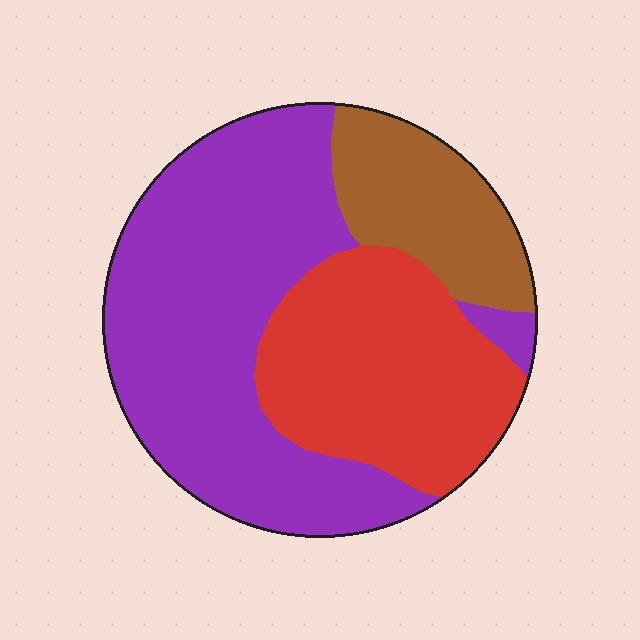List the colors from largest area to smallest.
From largest to smallest: purple, red, brown.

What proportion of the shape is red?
Red covers 31% of the shape.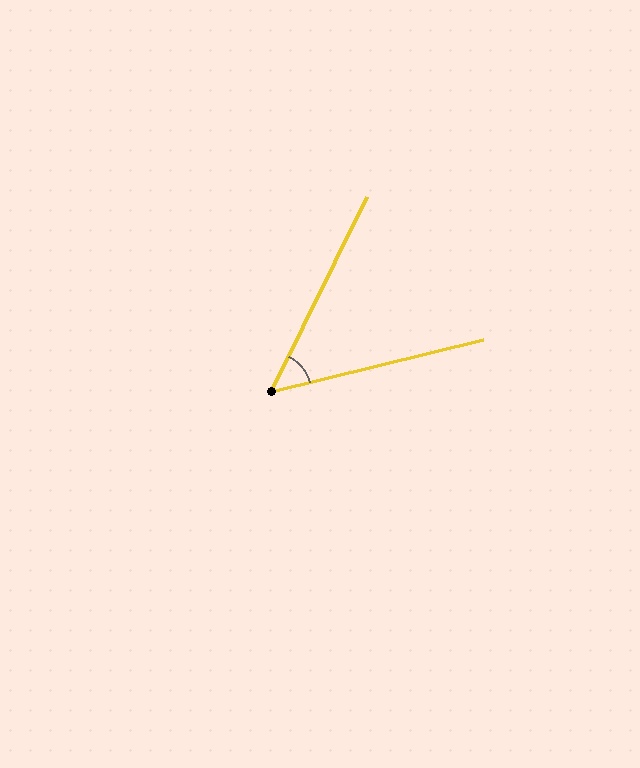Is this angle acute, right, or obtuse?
It is acute.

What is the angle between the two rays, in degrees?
Approximately 50 degrees.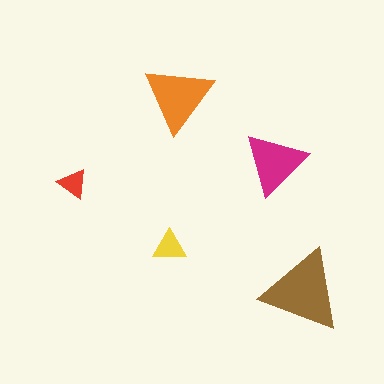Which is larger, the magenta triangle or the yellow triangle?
The magenta one.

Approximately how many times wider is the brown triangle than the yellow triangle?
About 2.5 times wider.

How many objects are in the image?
There are 5 objects in the image.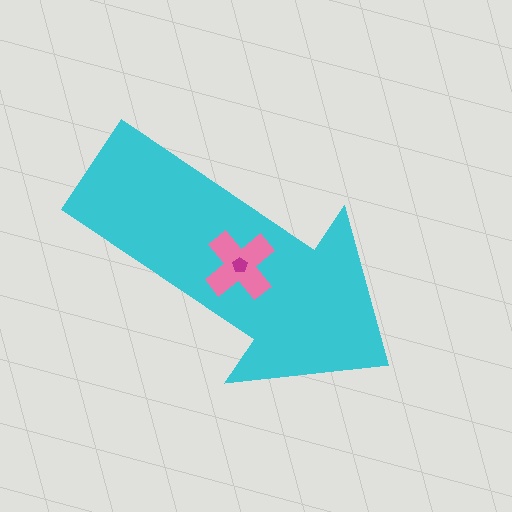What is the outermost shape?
The cyan arrow.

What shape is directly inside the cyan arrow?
The pink cross.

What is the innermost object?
The magenta pentagon.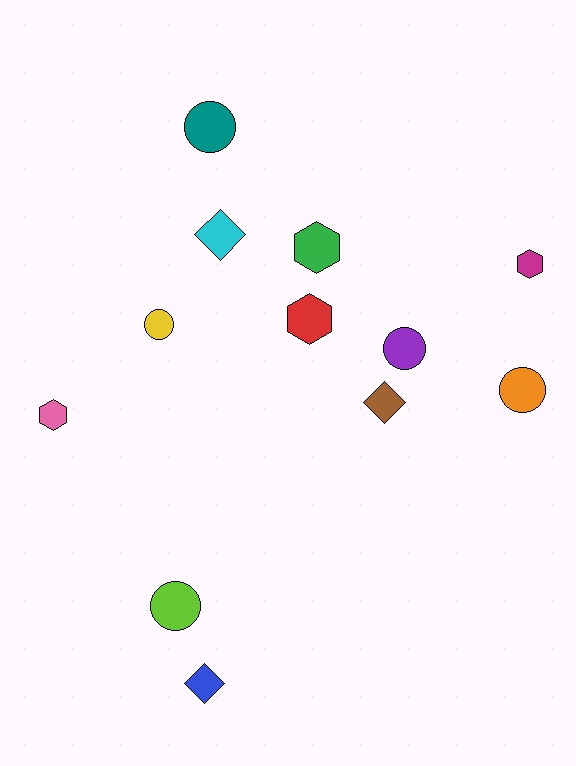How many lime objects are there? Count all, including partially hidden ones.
There is 1 lime object.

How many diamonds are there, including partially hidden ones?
There are 3 diamonds.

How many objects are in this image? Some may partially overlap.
There are 12 objects.